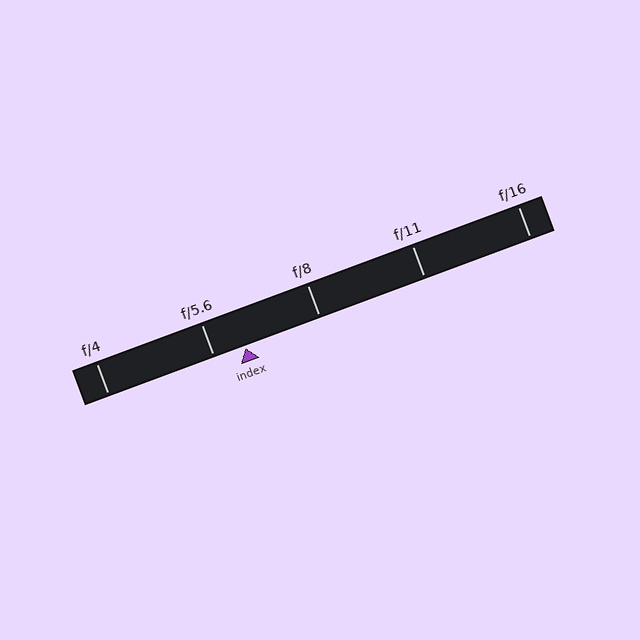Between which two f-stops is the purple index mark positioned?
The index mark is between f/5.6 and f/8.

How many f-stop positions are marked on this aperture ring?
There are 5 f-stop positions marked.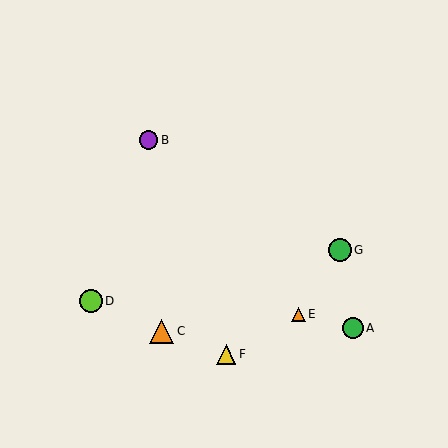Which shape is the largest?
The orange triangle (labeled C) is the largest.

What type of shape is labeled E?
Shape E is an orange triangle.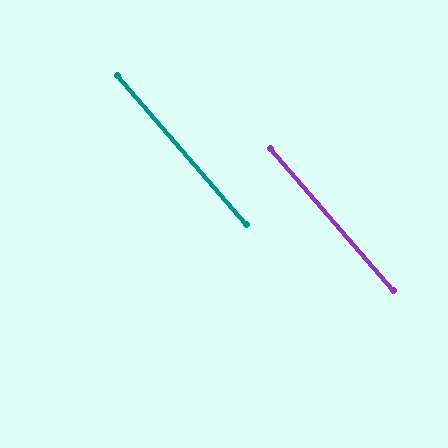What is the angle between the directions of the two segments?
Approximately 0 degrees.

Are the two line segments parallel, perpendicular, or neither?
Parallel — their directions differ by only 0.0°.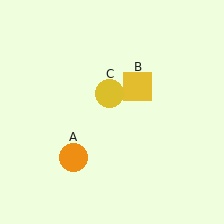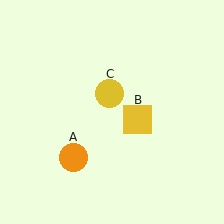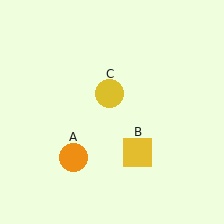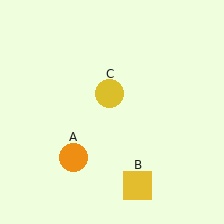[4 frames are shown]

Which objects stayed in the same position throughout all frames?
Orange circle (object A) and yellow circle (object C) remained stationary.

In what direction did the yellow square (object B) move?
The yellow square (object B) moved down.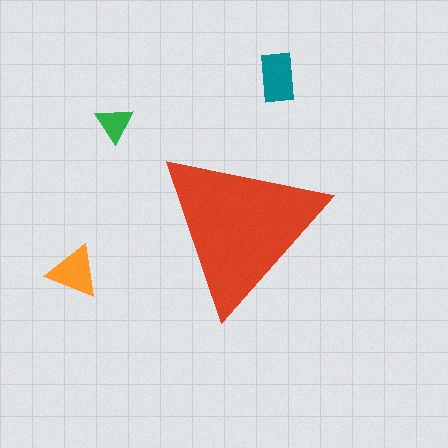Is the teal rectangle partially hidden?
No, the teal rectangle is fully visible.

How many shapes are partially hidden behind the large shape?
0 shapes are partially hidden.